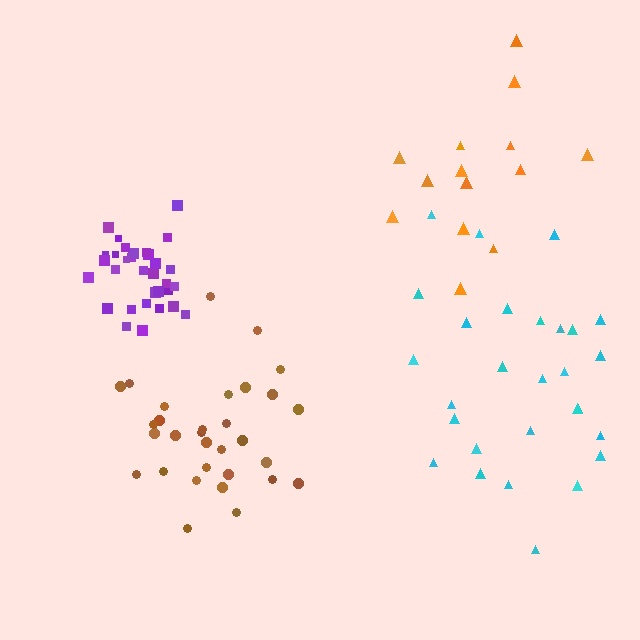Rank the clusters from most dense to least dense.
purple, brown, cyan, orange.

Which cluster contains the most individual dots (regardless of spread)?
Purple (32).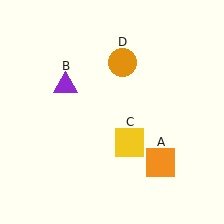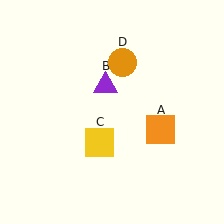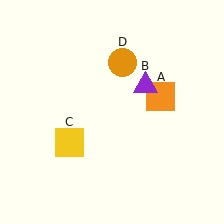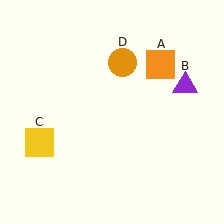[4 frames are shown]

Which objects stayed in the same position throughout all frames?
Orange circle (object D) remained stationary.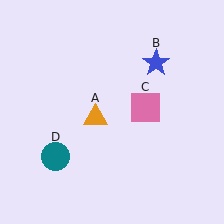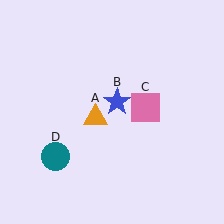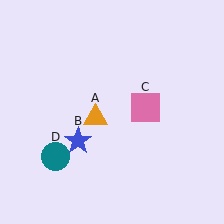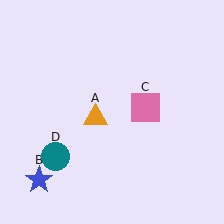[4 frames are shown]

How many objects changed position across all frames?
1 object changed position: blue star (object B).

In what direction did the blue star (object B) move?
The blue star (object B) moved down and to the left.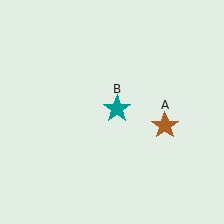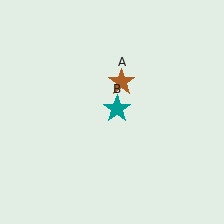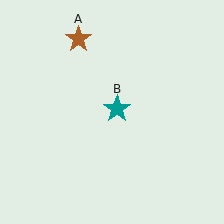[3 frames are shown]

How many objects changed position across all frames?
1 object changed position: brown star (object A).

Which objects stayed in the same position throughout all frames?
Teal star (object B) remained stationary.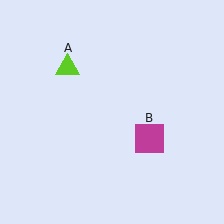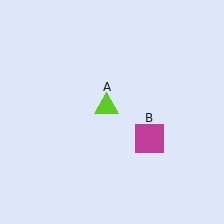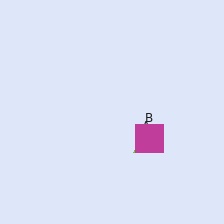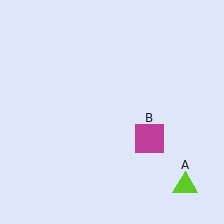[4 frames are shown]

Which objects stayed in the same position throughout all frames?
Magenta square (object B) remained stationary.